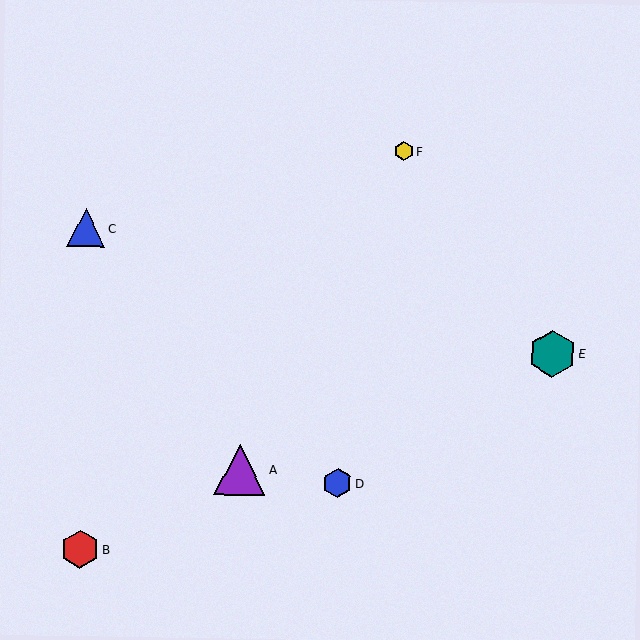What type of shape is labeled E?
Shape E is a teal hexagon.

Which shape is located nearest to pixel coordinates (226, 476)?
The purple triangle (labeled A) at (240, 470) is nearest to that location.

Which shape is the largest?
The purple triangle (labeled A) is the largest.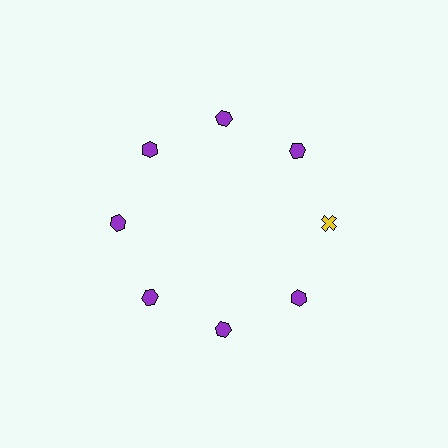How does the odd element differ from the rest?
It differs in both color (yellow instead of purple) and shape (cross instead of hexagon).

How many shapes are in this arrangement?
There are 8 shapes arranged in a ring pattern.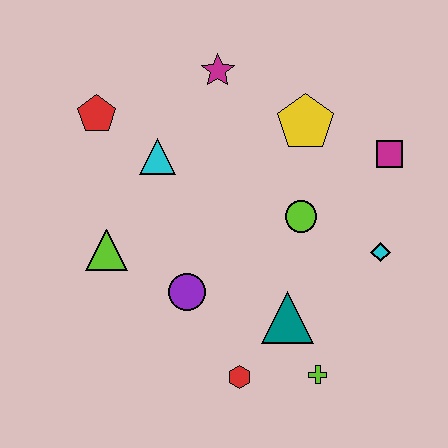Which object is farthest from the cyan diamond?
The red pentagon is farthest from the cyan diamond.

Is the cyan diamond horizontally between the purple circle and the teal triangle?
No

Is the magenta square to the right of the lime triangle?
Yes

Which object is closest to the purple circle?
The lime triangle is closest to the purple circle.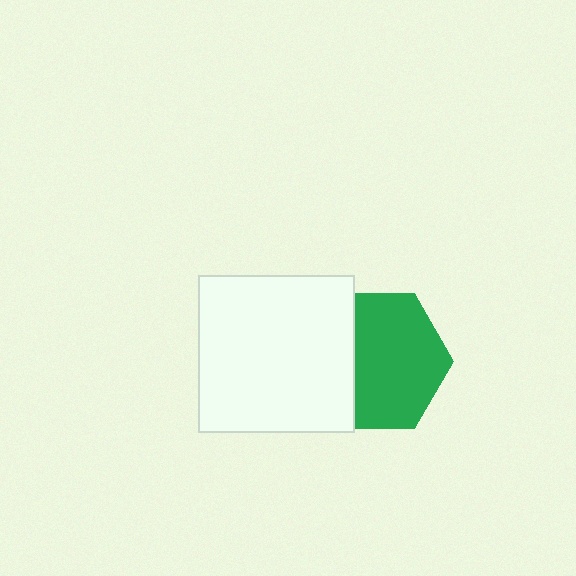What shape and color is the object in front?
The object in front is a white square.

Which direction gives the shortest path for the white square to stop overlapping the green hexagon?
Moving left gives the shortest separation.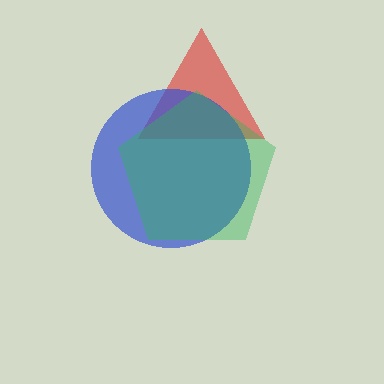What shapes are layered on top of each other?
The layered shapes are: a red triangle, a blue circle, a green pentagon.